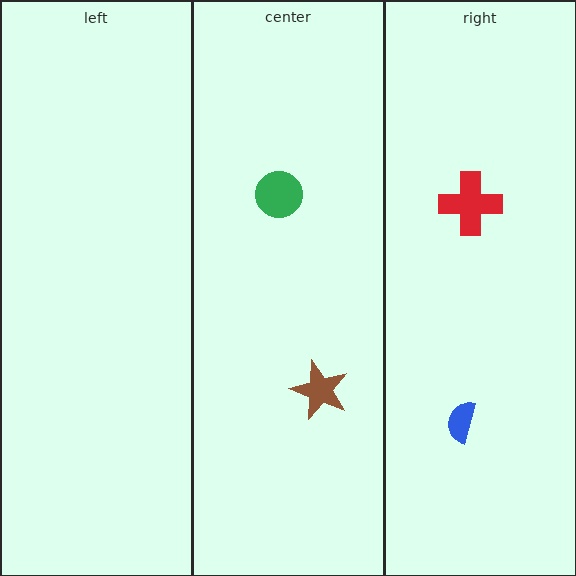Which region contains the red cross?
The right region.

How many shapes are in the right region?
2.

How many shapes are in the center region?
2.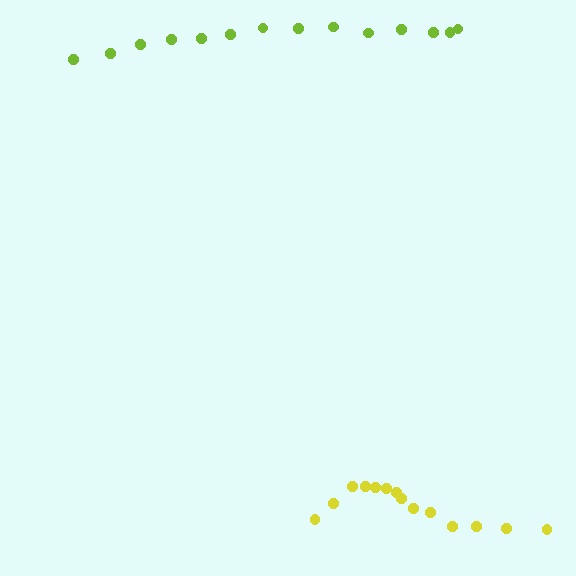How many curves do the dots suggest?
There are 2 distinct paths.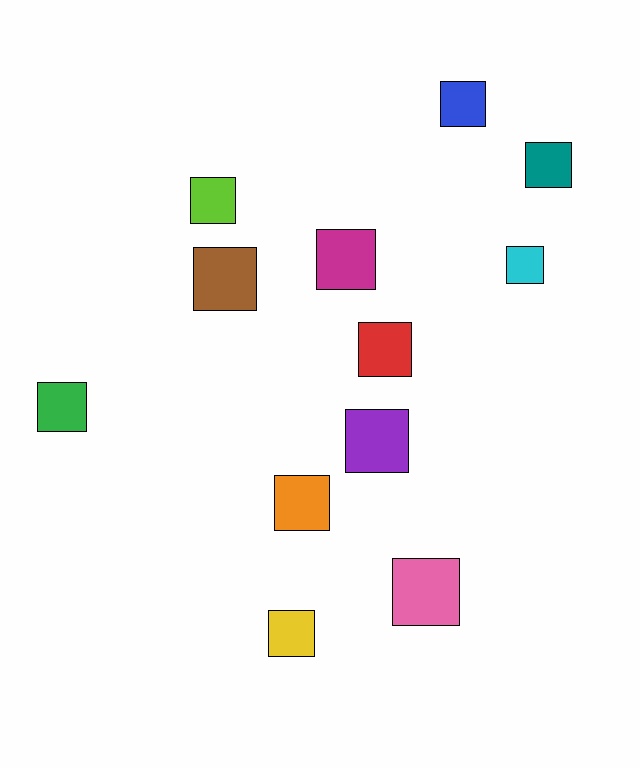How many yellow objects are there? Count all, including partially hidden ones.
There is 1 yellow object.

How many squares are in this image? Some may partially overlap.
There are 12 squares.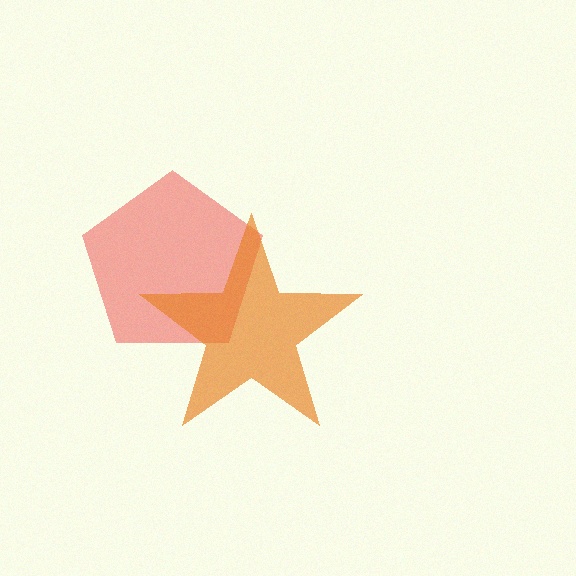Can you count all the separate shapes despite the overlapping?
Yes, there are 2 separate shapes.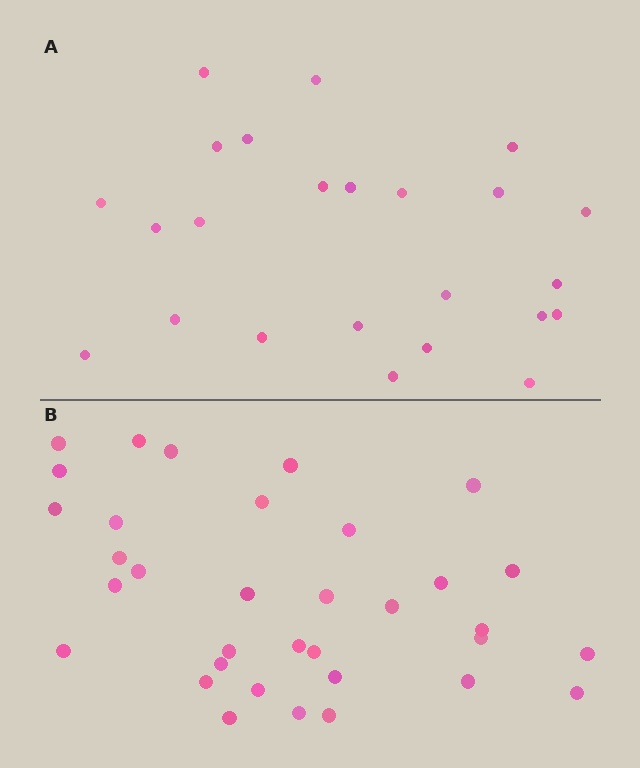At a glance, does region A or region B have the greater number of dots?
Region B (the bottom region) has more dots.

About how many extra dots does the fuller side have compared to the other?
Region B has roughly 10 or so more dots than region A.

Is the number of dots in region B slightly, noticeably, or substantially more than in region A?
Region B has noticeably more, but not dramatically so. The ratio is roughly 1.4 to 1.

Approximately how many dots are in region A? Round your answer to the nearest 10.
About 20 dots. (The exact count is 24, which rounds to 20.)